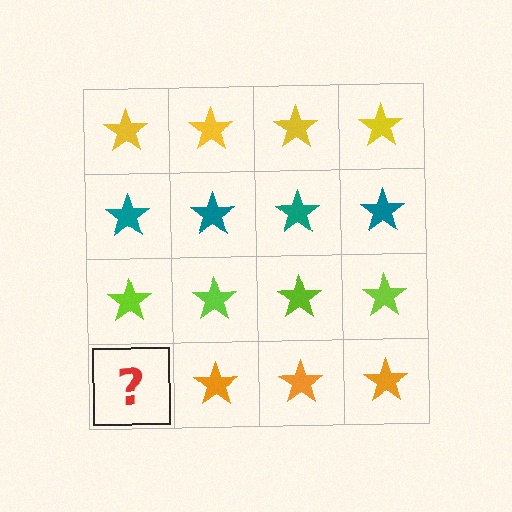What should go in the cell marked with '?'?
The missing cell should contain an orange star.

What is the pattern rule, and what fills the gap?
The rule is that each row has a consistent color. The gap should be filled with an orange star.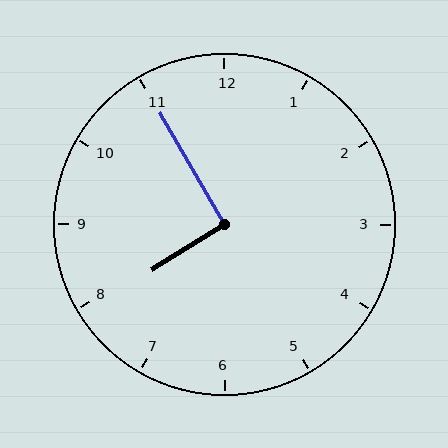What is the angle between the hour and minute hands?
Approximately 92 degrees.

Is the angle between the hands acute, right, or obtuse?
It is right.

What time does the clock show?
7:55.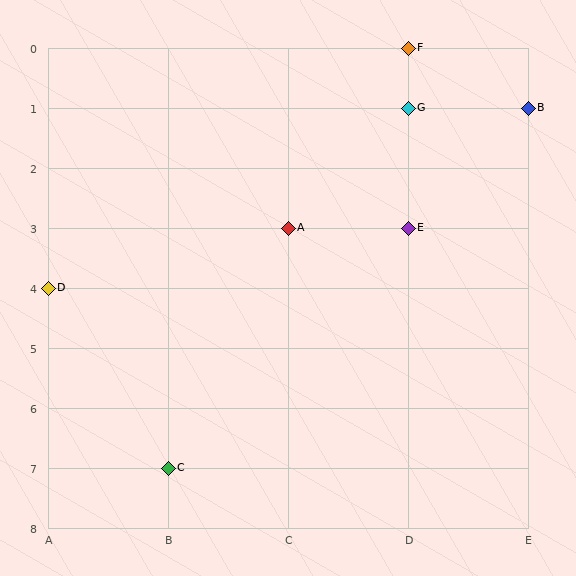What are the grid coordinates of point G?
Point G is at grid coordinates (D, 1).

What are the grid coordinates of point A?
Point A is at grid coordinates (C, 3).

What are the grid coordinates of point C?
Point C is at grid coordinates (B, 7).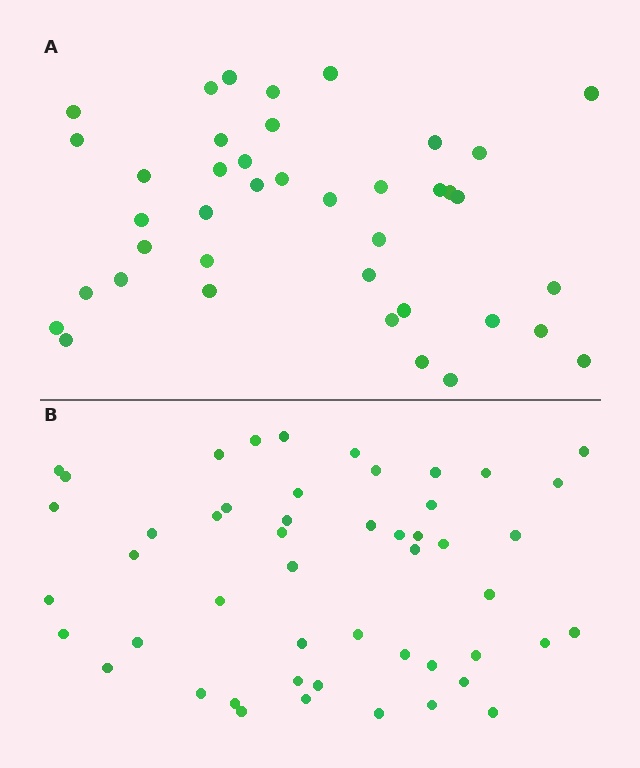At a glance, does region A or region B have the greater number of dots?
Region B (the bottom region) has more dots.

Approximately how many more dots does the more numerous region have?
Region B has roughly 10 or so more dots than region A.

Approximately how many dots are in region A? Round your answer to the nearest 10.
About 40 dots.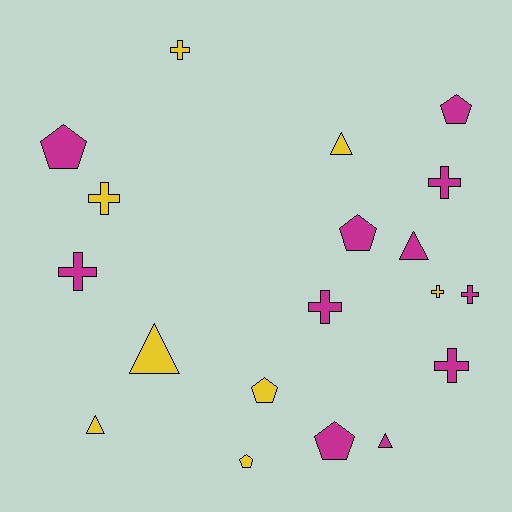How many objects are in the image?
There are 19 objects.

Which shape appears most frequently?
Cross, with 8 objects.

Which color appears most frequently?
Magenta, with 11 objects.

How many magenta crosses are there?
There are 5 magenta crosses.